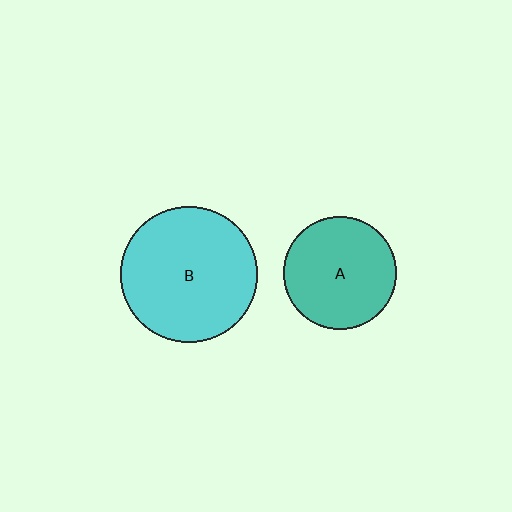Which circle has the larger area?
Circle B (cyan).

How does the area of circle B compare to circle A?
Approximately 1.5 times.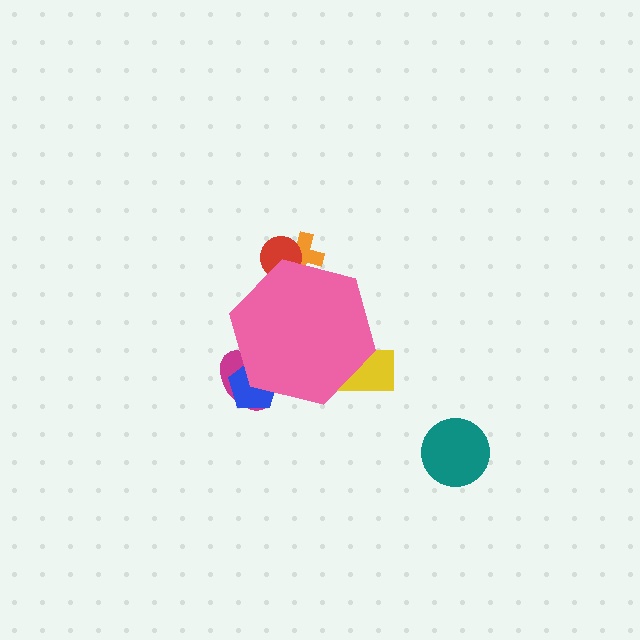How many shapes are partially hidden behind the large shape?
5 shapes are partially hidden.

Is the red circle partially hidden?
Yes, the red circle is partially hidden behind the pink hexagon.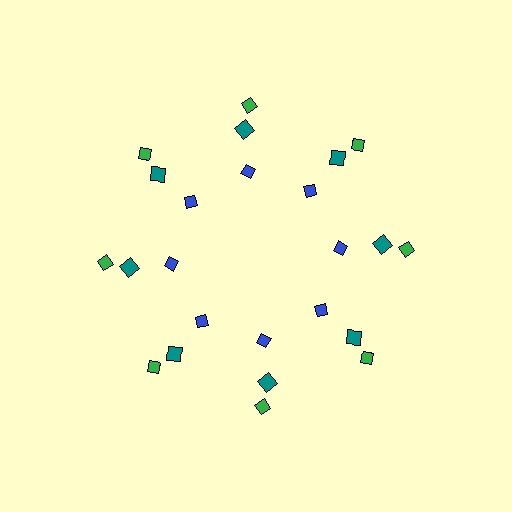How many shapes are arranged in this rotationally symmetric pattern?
There are 24 shapes, arranged in 8 groups of 3.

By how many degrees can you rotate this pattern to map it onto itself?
The pattern maps onto itself every 45 degrees of rotation.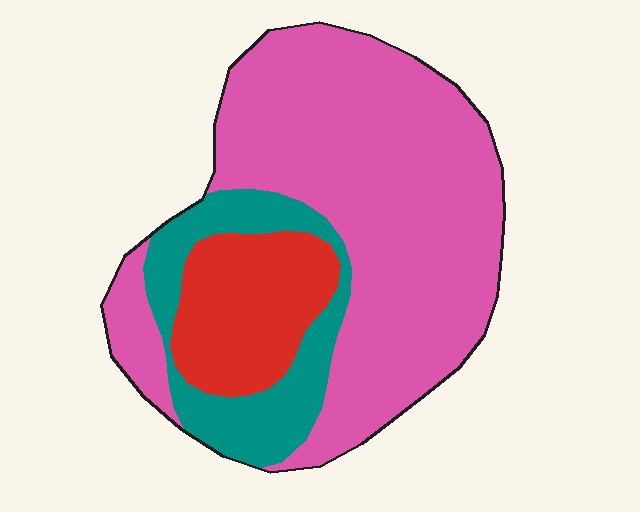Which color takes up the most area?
Pink, at roughly 65%.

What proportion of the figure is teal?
Teal takes up between a sixth and a third of the figure.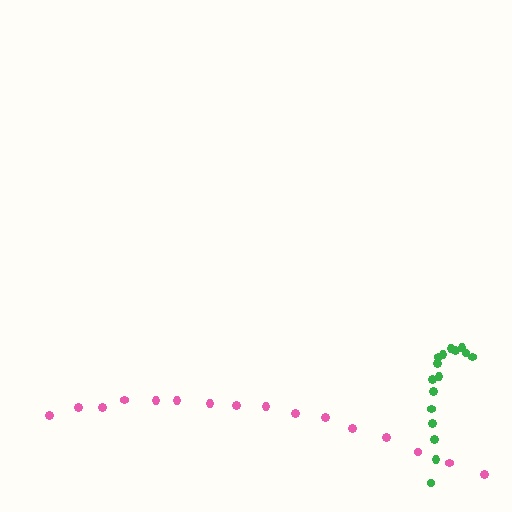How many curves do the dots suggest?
There are 2 distinct paths.